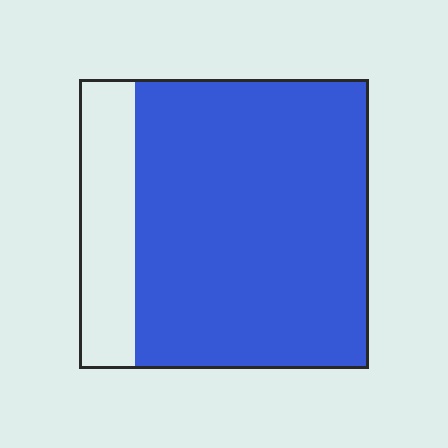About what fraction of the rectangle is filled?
About four fifths (4/5).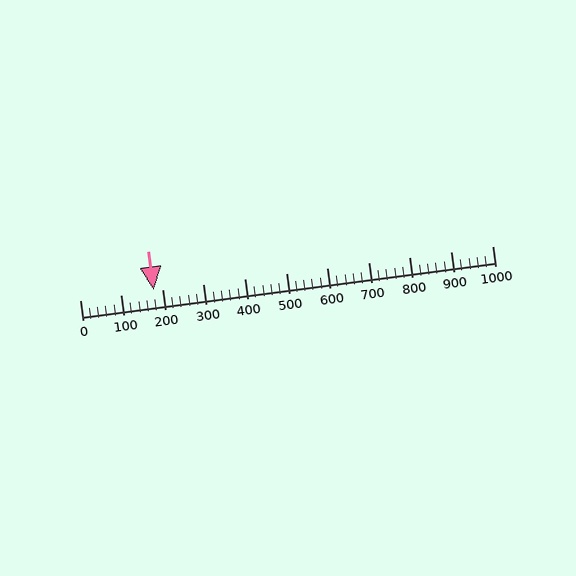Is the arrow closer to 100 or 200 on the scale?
The arrow is closer to 200.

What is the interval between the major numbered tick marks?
The major tick marks are spaced 100 units apart.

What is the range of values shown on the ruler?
The ruler shows values from 0 to 1000.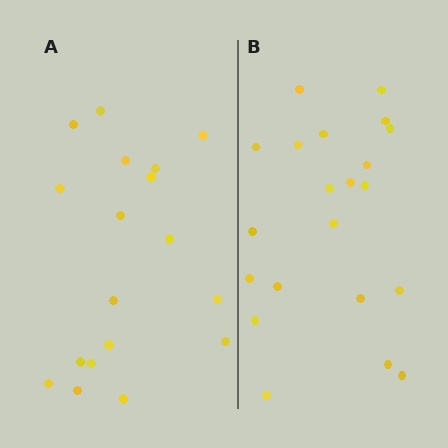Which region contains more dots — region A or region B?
Region B (the right region) has more dots.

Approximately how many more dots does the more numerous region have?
Region B has just a few more — roughly 2 or 3 more dots than region A.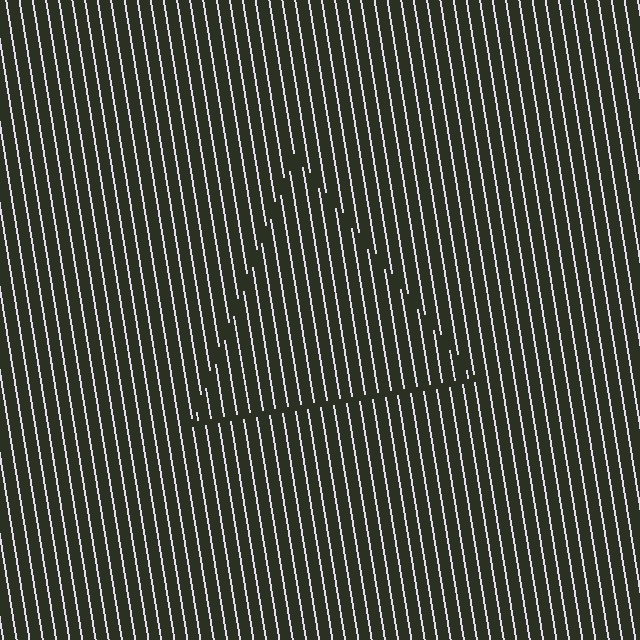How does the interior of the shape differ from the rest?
The interior of the shape contains the same grating, shifted by half a period — the contour is defined by the phase discontinuity where line-ends from the inner and outer gratings abut.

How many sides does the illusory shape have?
3 sides — the line-ends trace a triangle.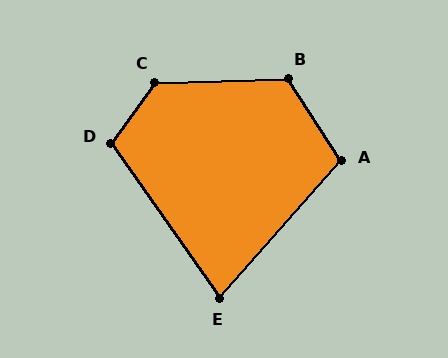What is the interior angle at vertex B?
Approximately 122 degrees (obtuse).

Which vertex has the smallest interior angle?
E, at approximately 77 degrees.